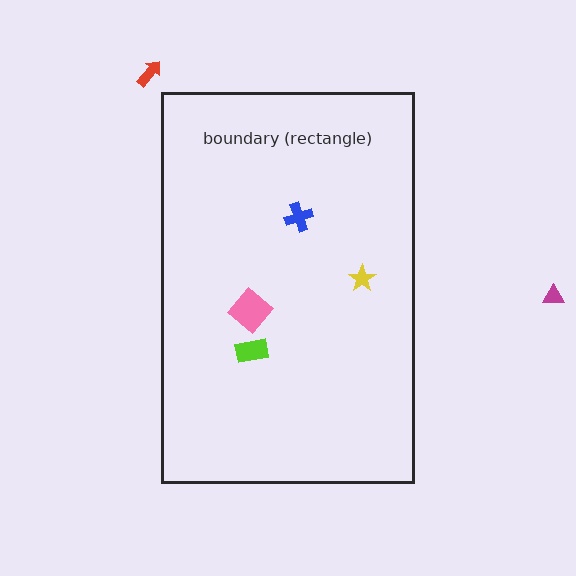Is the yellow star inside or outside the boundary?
Inside.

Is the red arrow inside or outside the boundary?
Outside.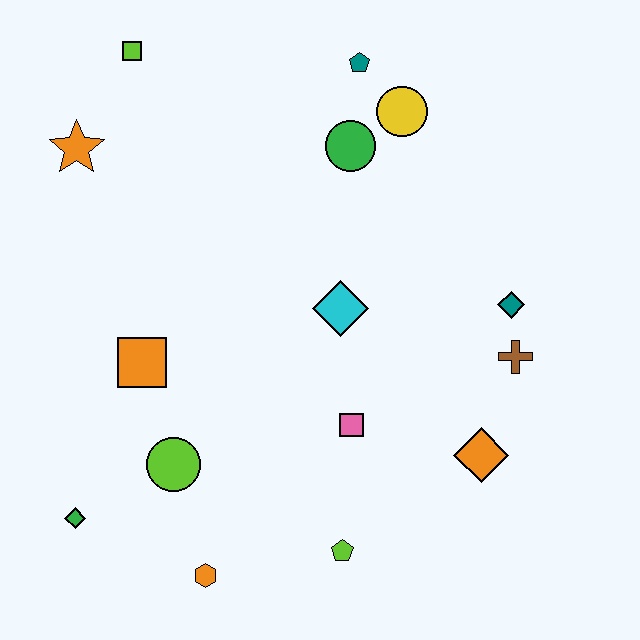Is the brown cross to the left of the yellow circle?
No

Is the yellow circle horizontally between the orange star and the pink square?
No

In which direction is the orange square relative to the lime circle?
The orange square is above the lime circle.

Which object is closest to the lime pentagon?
The pink square is closest to the lime pentagon.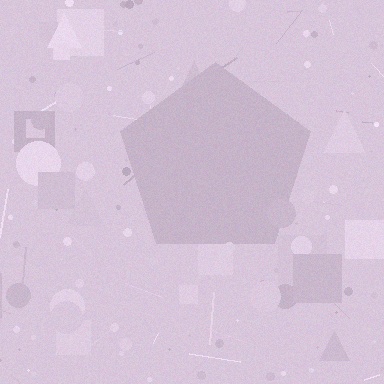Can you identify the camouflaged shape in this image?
The camouflaged shape is a pentagon.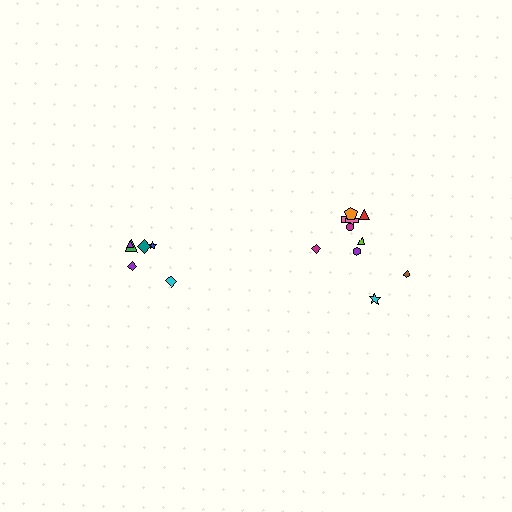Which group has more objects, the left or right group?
The right group.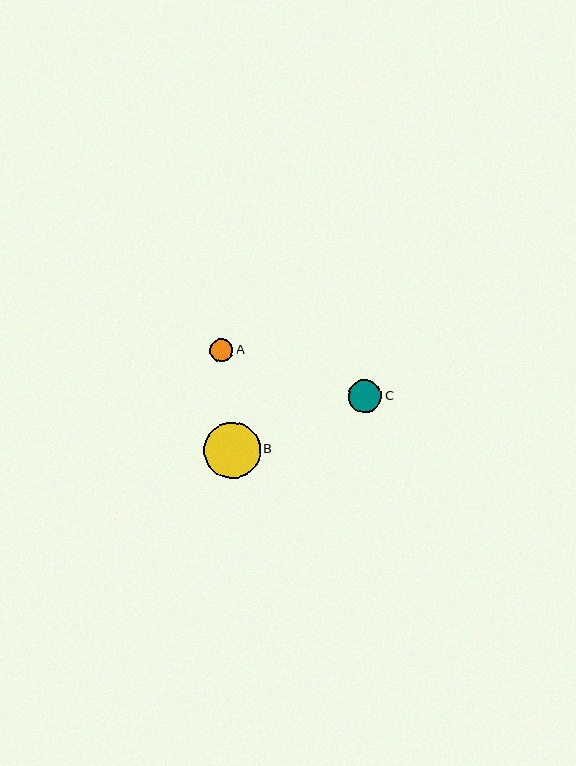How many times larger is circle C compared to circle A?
Circle C is approximately 1.4 times the size of circle A.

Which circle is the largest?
Circle B is the largest with a size of approximately 56 pixels.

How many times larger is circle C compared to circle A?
Circle C is approximately 1.4 times the size of circle A.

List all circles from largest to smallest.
From largest to smallest: B, C, A.